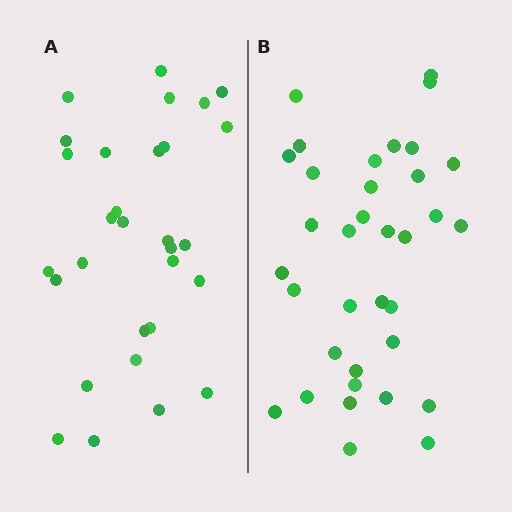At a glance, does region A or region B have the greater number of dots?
Region B (the right region) has more dots.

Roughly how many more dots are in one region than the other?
Region B has about 5 more dots than region A.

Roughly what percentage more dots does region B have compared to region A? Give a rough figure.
About 15% more.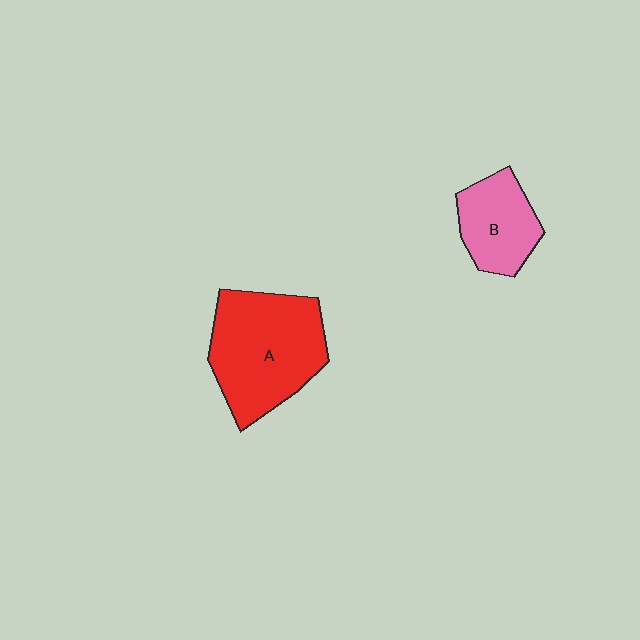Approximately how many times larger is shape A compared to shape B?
Approximately 1.8 times.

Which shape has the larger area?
Shape A (red).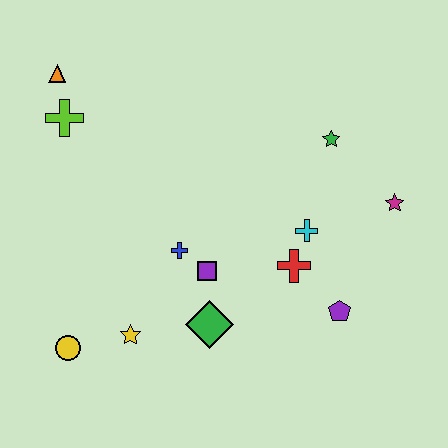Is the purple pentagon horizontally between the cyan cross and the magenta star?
Yes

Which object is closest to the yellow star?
The yellow circle is closest to the yellow star.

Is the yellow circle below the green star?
Yes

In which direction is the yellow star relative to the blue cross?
The yellow star is below the blue cross.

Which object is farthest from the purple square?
The orange triangle is farthest from the purple square.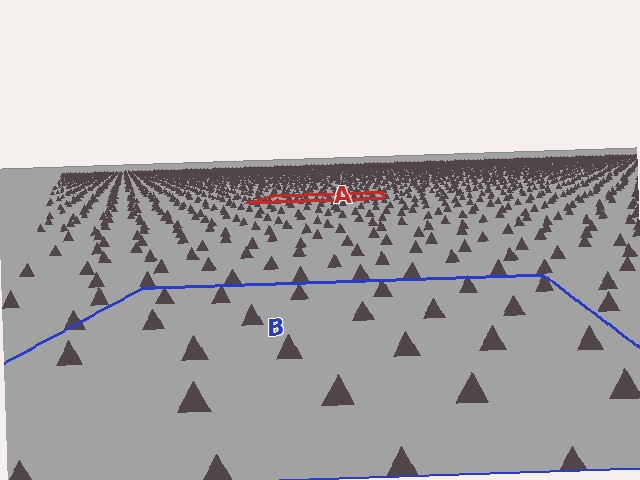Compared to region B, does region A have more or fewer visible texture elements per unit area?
Region A has more texture elements per unit area — they are packed more densely because it is farther away.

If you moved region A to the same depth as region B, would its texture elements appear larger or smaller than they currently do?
They would appear larger. At a closer depth, the same texture elements are projected at a bigger on-screen size.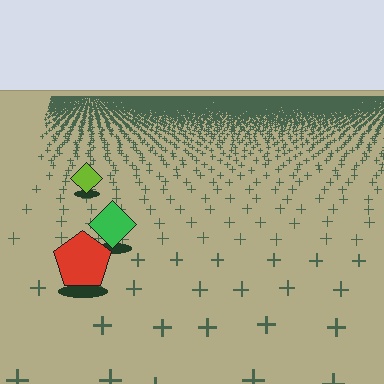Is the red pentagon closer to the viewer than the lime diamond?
Yes. The red pentagon is closer — you can tell from the texture gradient: the ground texture is coarser near it.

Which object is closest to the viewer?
The red pentagon is closest. The texture marks near it are larger and more spread out.